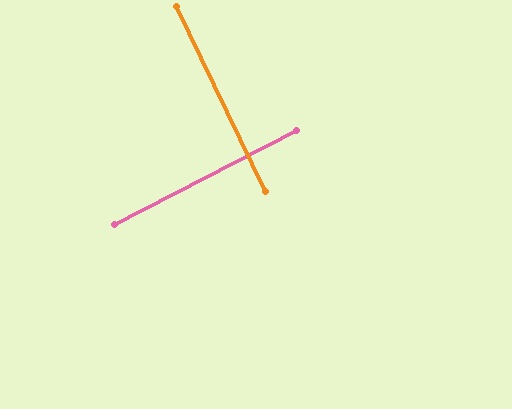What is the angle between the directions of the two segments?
Approximately 88 degrees.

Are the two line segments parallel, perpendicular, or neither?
Perpendicular — they meet at approximately 88°.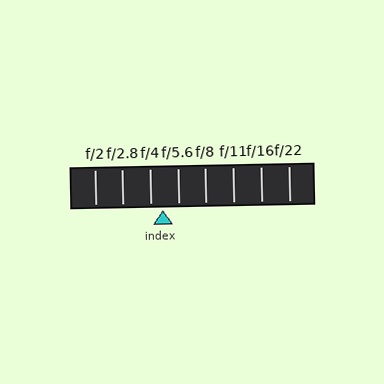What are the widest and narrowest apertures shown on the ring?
The widest aperture shown is f/2 and the narrowest is f/22.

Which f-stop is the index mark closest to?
The index mark is closest to f/4.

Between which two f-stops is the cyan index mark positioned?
The index mark is between f/4 and f/5.6.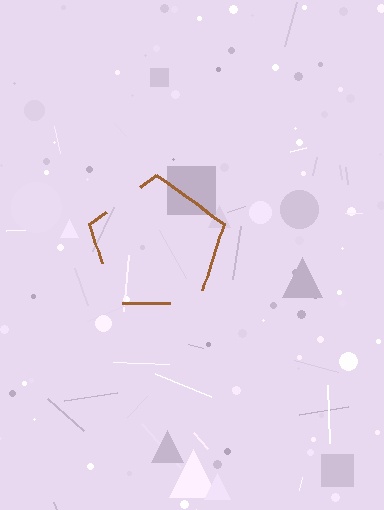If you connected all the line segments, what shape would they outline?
They would outline a pentagon.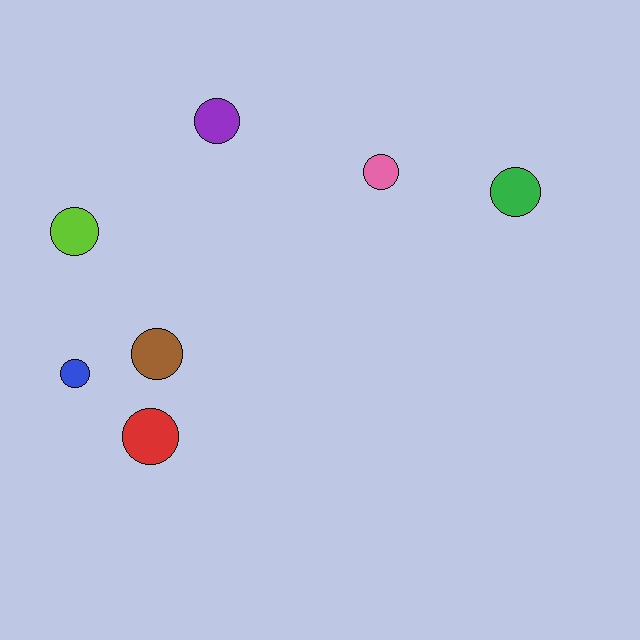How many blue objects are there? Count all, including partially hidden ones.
There is 1 blue object.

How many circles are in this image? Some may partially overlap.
There are 7 circles.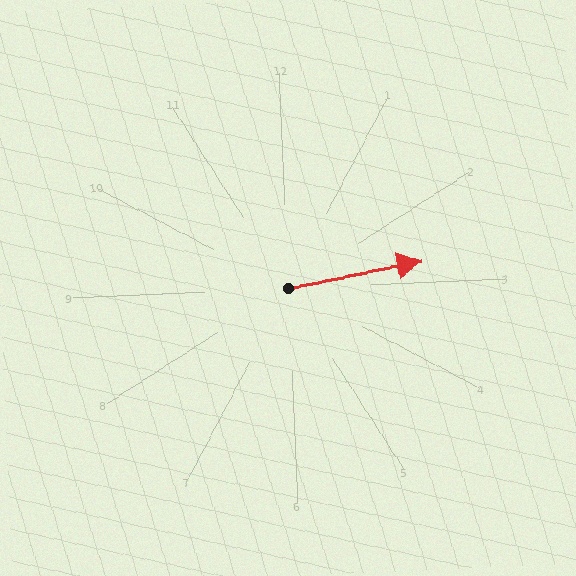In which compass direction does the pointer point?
East.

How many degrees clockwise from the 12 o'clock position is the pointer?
Approximately 81 degrees.